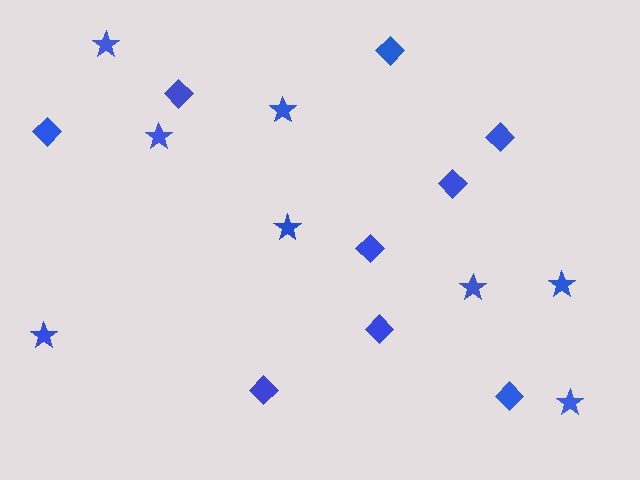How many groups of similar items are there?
There are 2 groups: one group of stars (8) and one group of diamonds (9).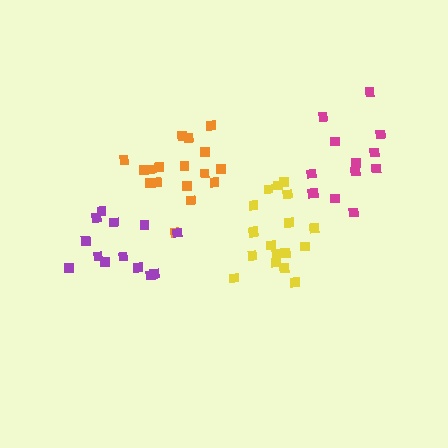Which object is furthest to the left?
The purple cluster is leftmost.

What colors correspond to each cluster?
The clusters are colored: orange, magenta, purple, yellow.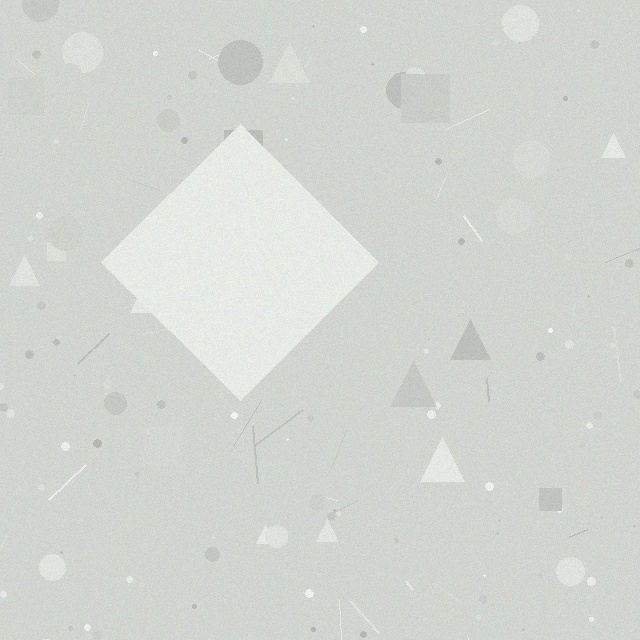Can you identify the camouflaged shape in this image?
The camouflaged shape is a diamond.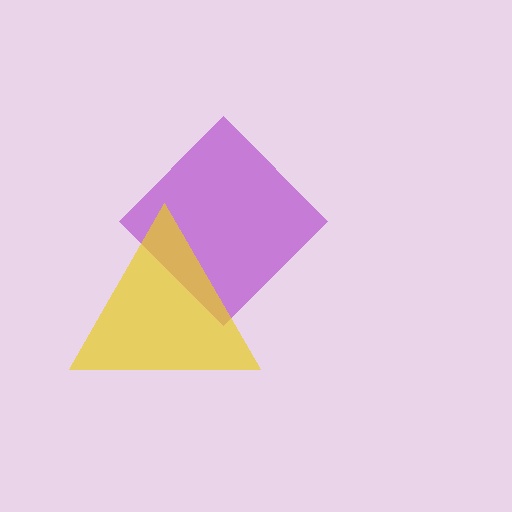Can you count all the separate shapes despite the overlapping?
Yes, there are 2 separate shapes.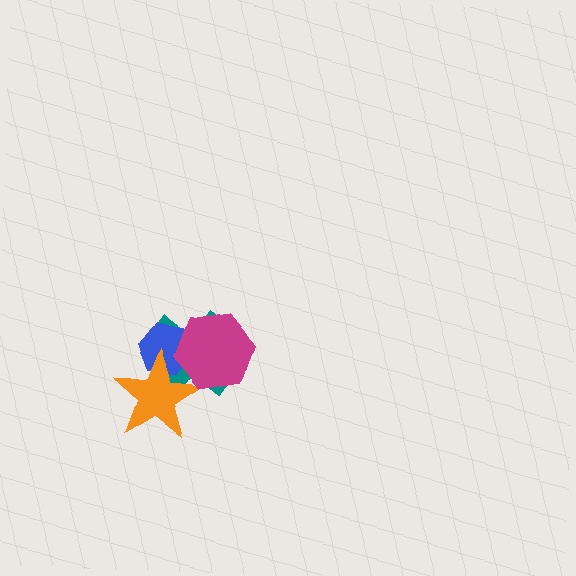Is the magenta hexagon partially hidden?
No, no other shape covers it.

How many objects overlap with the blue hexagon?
3 objects overlap with the blue hexagon.